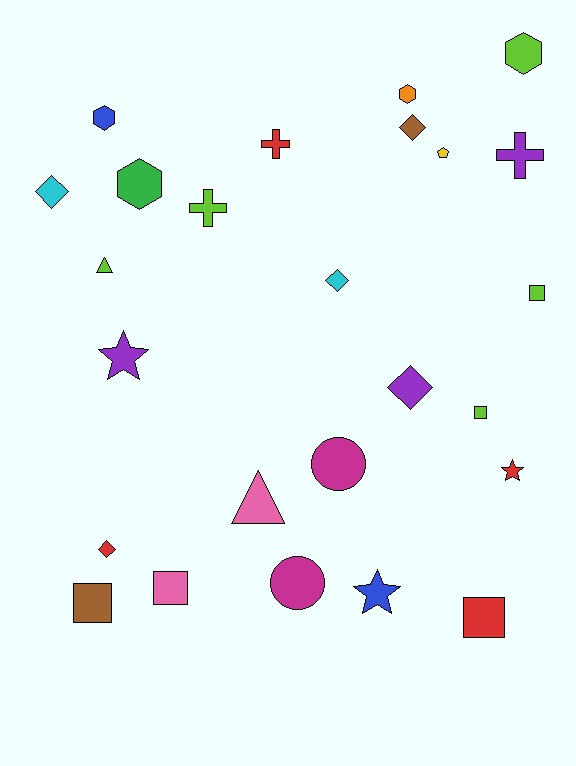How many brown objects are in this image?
There are 2 brown objects.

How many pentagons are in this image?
There is 1 pentagon.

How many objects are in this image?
There are 25 objects.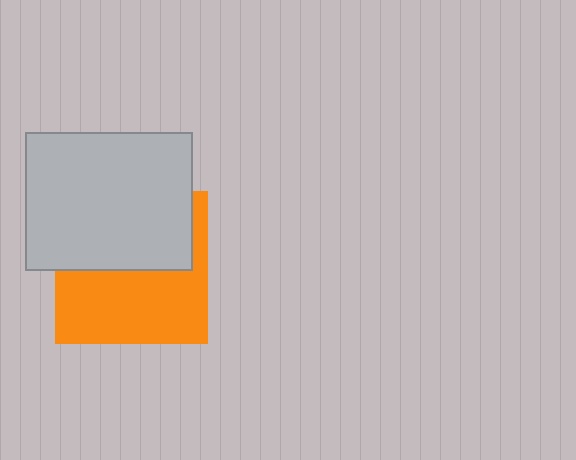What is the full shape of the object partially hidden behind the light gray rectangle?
The partially hidden object is an orange square.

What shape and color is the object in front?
The object in front is a light gray rectangle.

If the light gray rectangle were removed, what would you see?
You would see the complete orange square.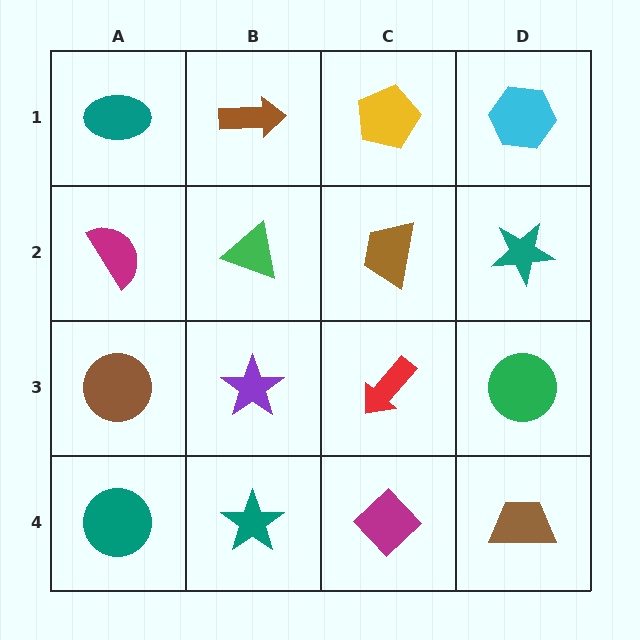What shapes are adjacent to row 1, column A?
A magenta semicircle (row 2, column A), a brown arrow (row 1, column B).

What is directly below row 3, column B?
A teal star.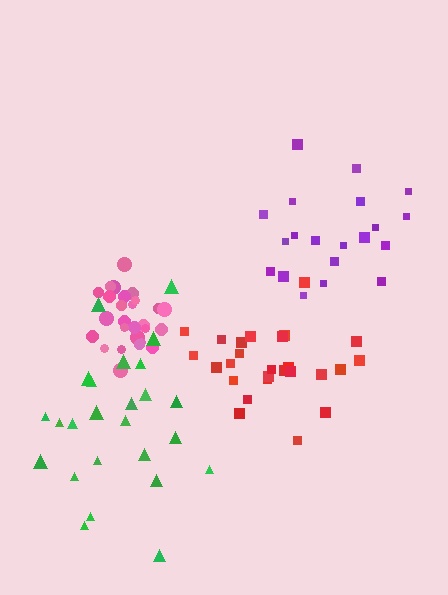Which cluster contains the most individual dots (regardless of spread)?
Pink (28).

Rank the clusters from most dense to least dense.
pink, red, purple, green.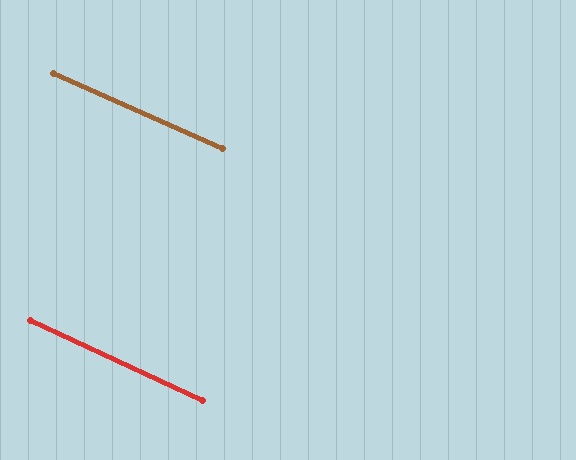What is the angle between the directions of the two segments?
Approximately 1 degree.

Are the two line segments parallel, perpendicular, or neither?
Parallel — their directions differ by only 1.3°.